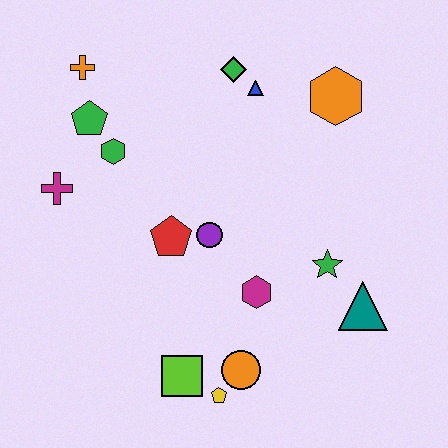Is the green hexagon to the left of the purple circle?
Yes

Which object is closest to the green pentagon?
The green hexagon is closest to the green pentagon.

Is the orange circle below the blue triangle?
Yes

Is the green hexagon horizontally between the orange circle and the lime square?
No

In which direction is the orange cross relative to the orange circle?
The orange cross is above the orange circle.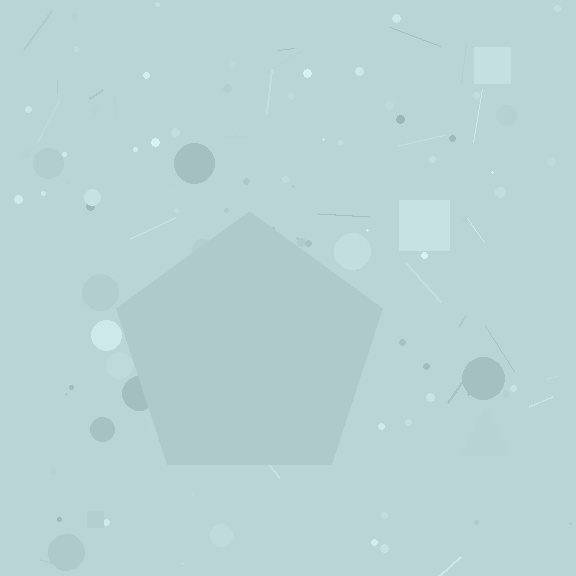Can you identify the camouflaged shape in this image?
The camouflaged shape is a pentagon.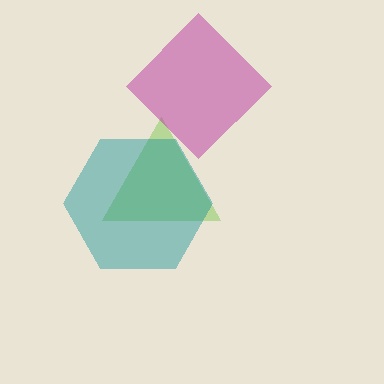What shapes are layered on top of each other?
The layered shapes are: a lime triangle, a teal hexagon, a magenta diamond.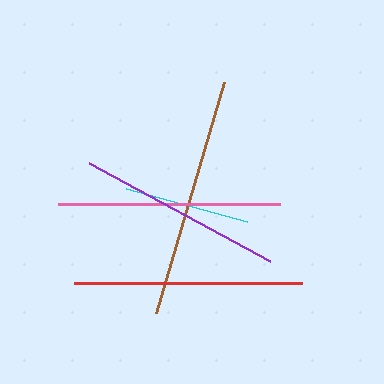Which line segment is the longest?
The brown line is the longest at approximately 240 pixels.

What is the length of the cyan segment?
The cyan segment is approximately 125 pixels long.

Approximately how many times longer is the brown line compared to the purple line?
The brown line is approximately 1.2 times the length of the purple line.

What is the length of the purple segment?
The purple segment is approximately 206 pixels long.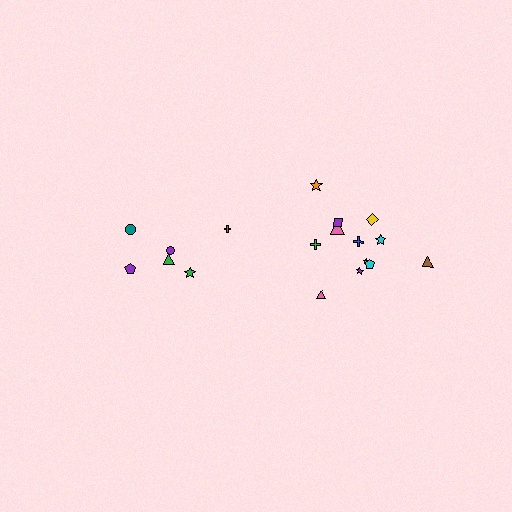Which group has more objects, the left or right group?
The right group.